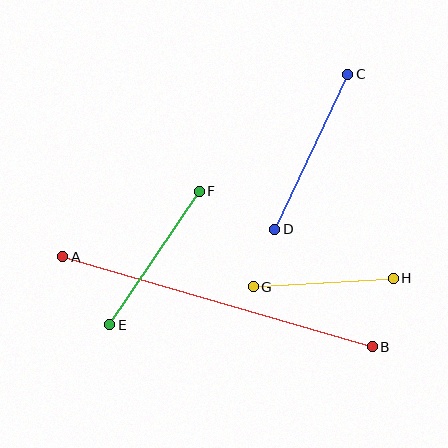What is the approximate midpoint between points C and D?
The midpoint is at approximately (311, 152) pixels.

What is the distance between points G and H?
The distance is approximately 140 pixels.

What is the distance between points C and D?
The distance is approximately 172 pixels.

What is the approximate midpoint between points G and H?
The midpoint is at approximately (323, 282) pixels.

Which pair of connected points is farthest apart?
Points A and B are farthest apart.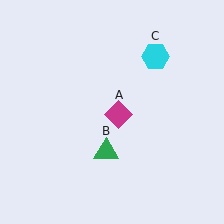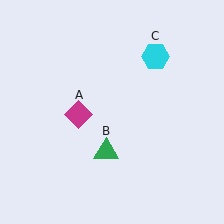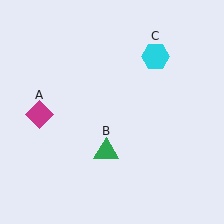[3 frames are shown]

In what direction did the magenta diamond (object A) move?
The magenta diamond (object A) moved left.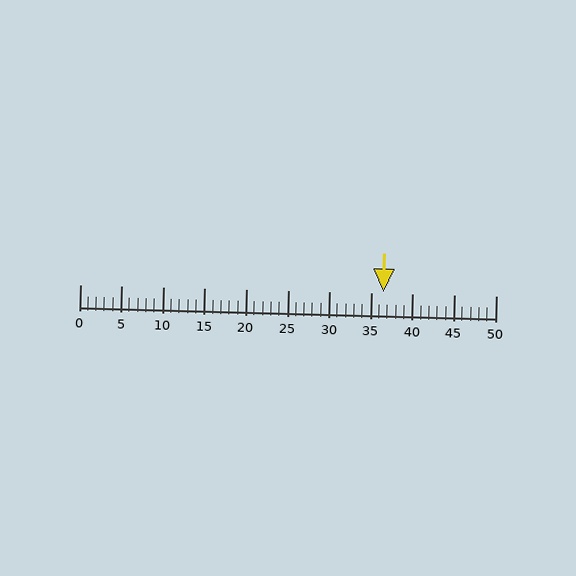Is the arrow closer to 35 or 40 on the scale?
The arrow is closer to 35.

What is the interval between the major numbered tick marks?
The major tick marks are spaced 5 units apart.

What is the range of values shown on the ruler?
The ruler shows values from 0 to 50.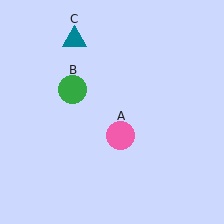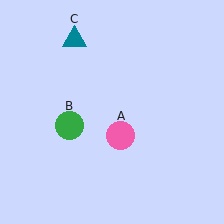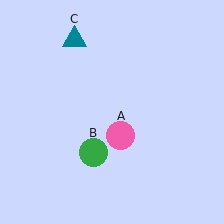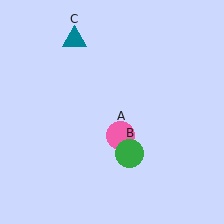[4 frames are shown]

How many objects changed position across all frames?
1 object changed position: green circle (object B).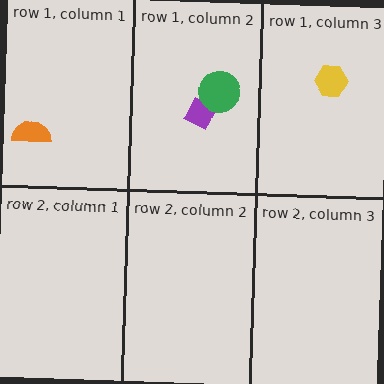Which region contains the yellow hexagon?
The row 1, column 3 region.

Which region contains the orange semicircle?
The row 1, column 1 region.